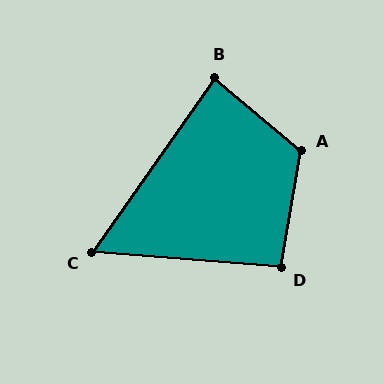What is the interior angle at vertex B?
Approximately 85 degrees (acute).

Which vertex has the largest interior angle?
A, at approximately 121 degrees.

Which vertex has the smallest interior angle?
C, at approximately 59 degrees.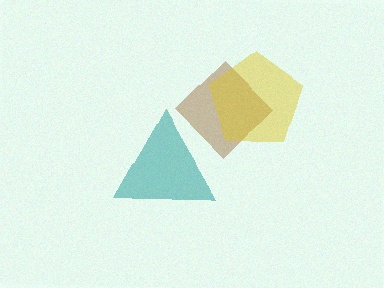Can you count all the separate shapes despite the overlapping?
Yes, there are 3 separate shapes.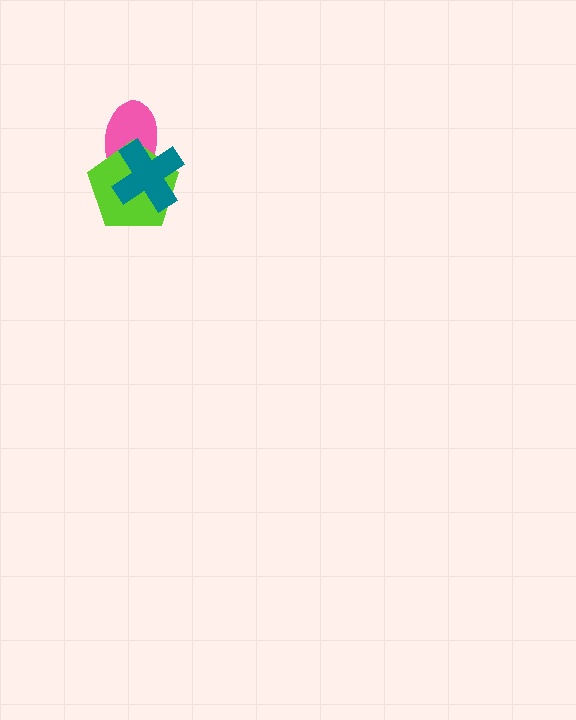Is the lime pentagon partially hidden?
Yes, it is partially covered by another shape.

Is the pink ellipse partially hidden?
Yes, it is partially covered by another shape.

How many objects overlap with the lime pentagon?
2 objects overlap with the lime pentagon.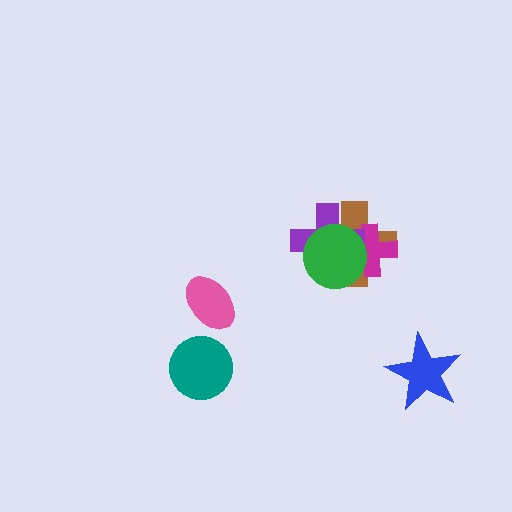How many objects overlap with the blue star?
0 objects overlap with the blue star.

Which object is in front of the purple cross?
The green circle is in front of the purple cross.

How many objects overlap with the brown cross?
3 objects overlap with the brown cross.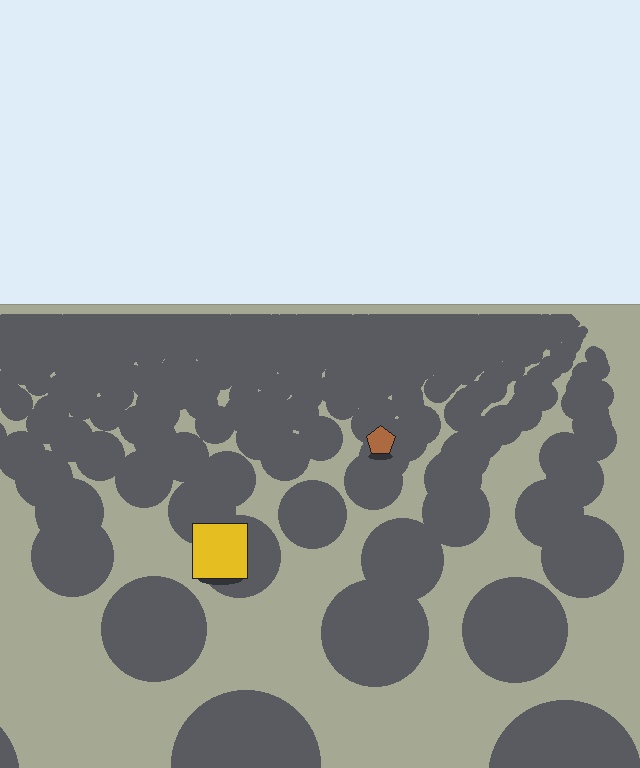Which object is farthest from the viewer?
The brown pentagon is farthest from the viewer. It appears smaller and the ground texture around it is denser.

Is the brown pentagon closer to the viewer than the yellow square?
No. The yellow square is closer — you can tell from the texture gradient: the ground texture is coarser near it.